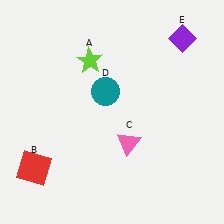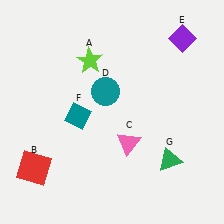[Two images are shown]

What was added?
A teal diamond (F), a green triangle (G) were added in Image 2.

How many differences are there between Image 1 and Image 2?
There are 2 differences between the two images.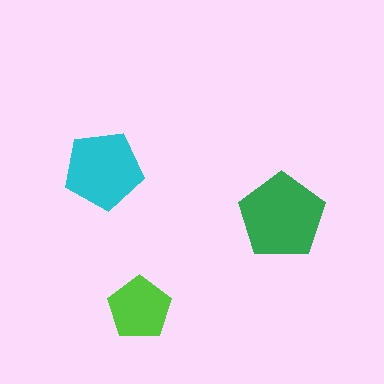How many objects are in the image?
There are 3 objects in the image.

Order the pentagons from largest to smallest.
the green one, the cyan one, the lime one.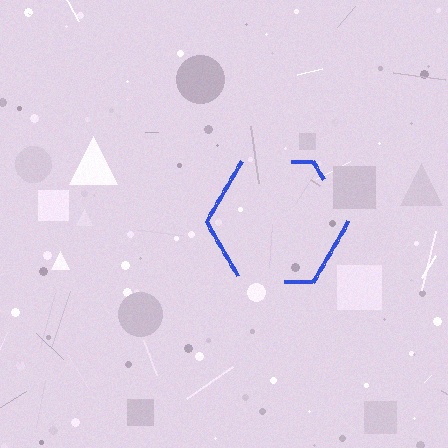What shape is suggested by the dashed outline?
The dashed outline suggests a hexagon.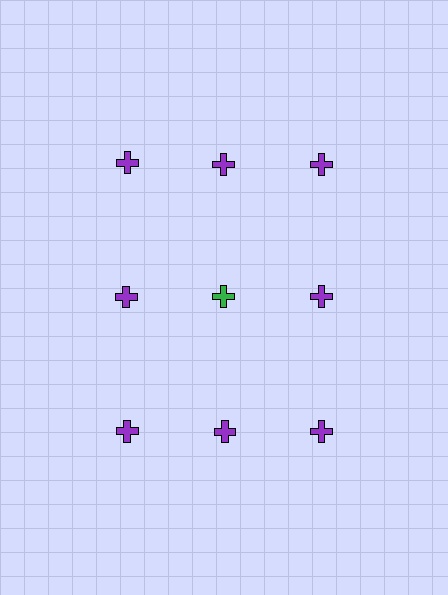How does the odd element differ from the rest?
It has a different color: green instead of purple.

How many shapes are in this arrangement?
There are 9 shapes arranged in a grid pattern.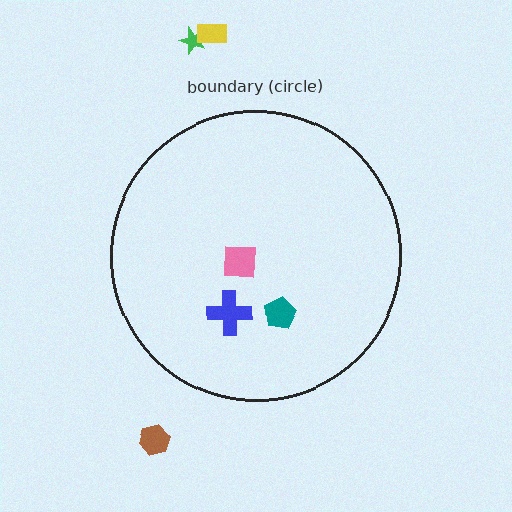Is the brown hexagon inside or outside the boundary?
Outside.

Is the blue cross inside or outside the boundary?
Inside.